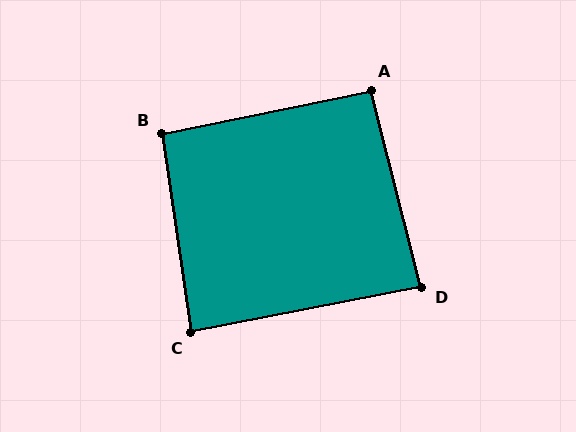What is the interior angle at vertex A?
Approximately 93 degrees (approximately right).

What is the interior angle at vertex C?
Approximately 87 degrees (approximately right).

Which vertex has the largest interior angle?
B, at approximately 93 degrees.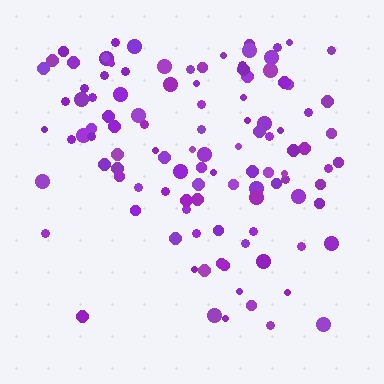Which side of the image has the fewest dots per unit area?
The bottom.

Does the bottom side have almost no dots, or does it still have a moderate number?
Still a moderate number, just noticeably fewer than the top.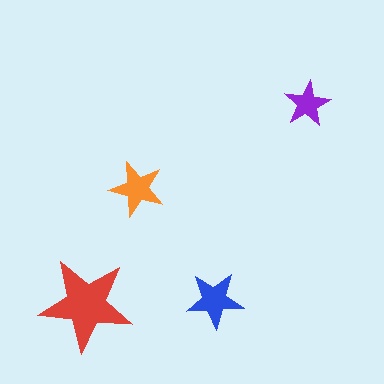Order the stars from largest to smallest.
the red one, the blue one, the orange one, the purple one.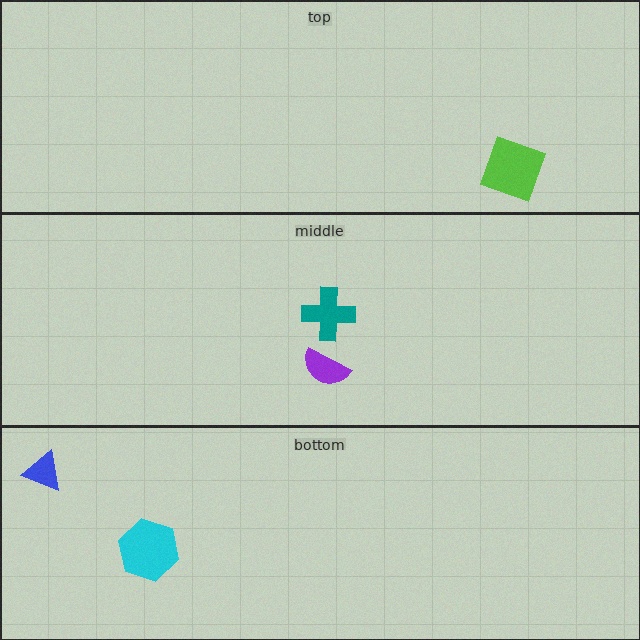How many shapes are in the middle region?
2.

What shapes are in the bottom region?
The blue triangle, the cyan hexagon.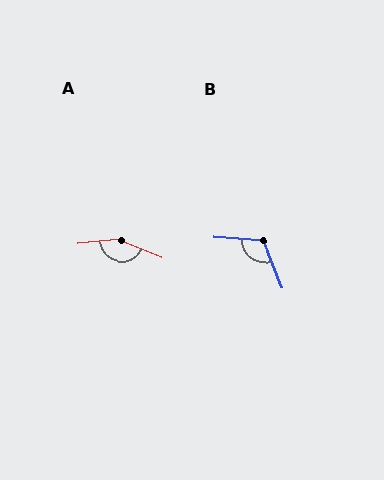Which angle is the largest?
A, at approximately 151 degrees.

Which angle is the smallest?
B, at approximately 116 degrees.